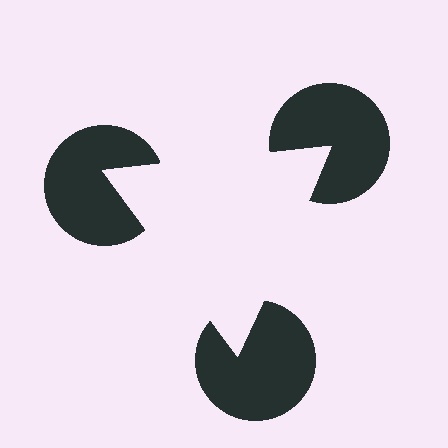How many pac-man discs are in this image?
There are 3 — one at each vertex of the illusory triangle.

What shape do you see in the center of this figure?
An illusory triangle — its edges are inferred from the aligned wedge cuts in the pac-man discs, not physically drawn.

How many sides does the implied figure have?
3 sides.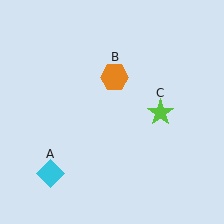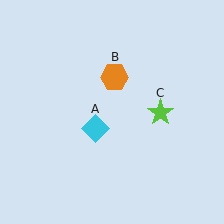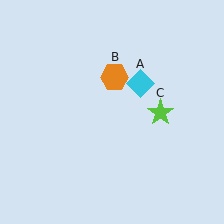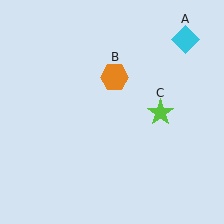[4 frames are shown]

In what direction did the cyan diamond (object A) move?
The cyan diamond (object A) moved up and to the right.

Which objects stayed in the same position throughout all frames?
Orange hexagon (object B) and lime star (object C) remained stationary.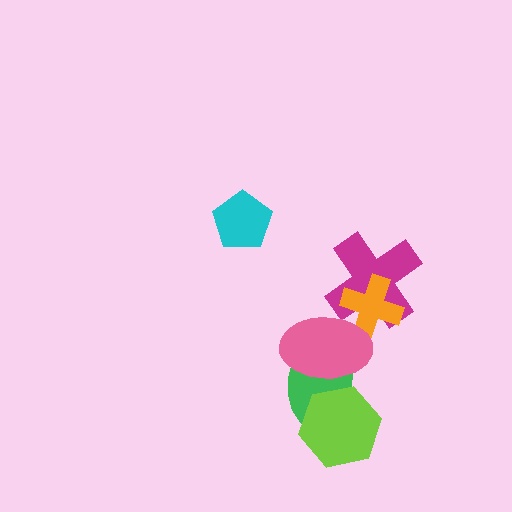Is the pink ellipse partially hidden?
No, no other shape covers it.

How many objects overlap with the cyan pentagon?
0 objects overlap with the cyan pentagon.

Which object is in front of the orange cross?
The pink ellipse is in front of the orange cross.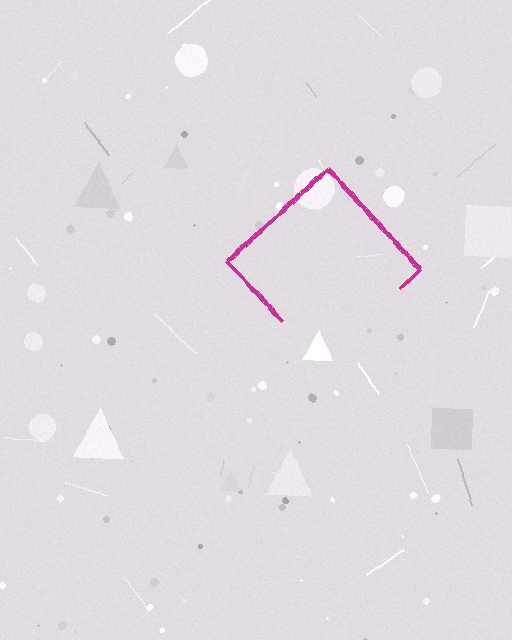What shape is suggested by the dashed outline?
The dashed outline suggests a diamond.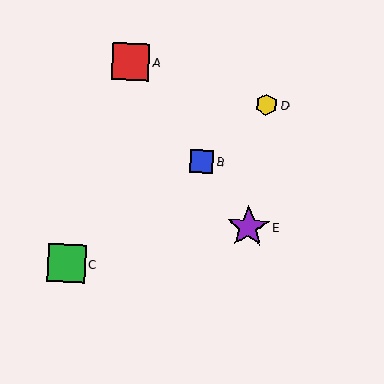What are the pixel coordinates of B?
Object B is at (202, 162).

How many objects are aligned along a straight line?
3 objects (A, B, E) are aligned along a straight line.